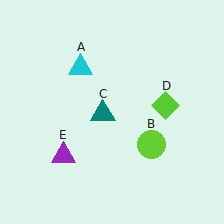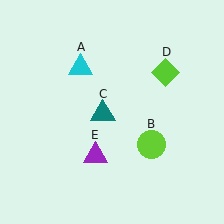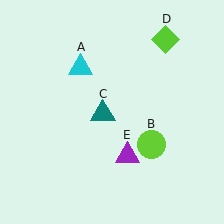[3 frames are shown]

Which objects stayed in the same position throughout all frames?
Cyan triangle (object A) and lime circle (object B) and teal triangle (object C) remained stationary.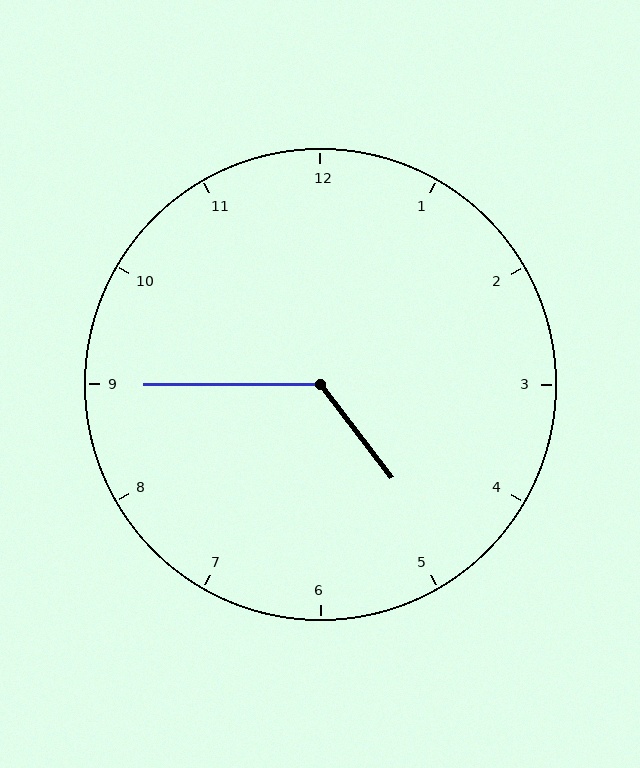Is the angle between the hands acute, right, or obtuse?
It is obtuse.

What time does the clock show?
4:45.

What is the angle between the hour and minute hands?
Approximately 128 degrees.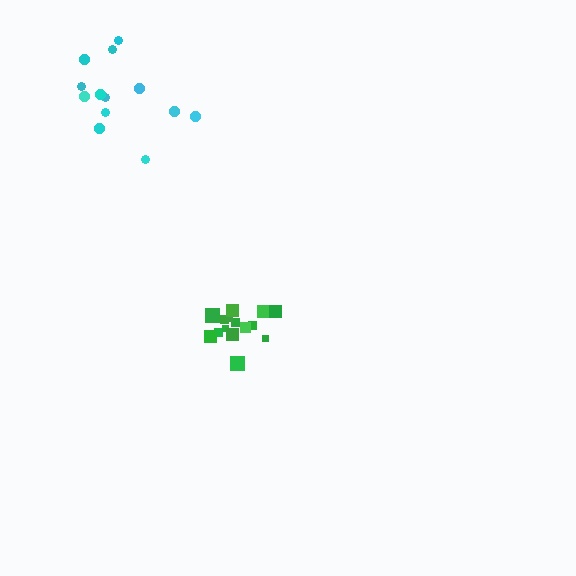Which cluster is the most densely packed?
Green.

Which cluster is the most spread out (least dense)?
Cyan.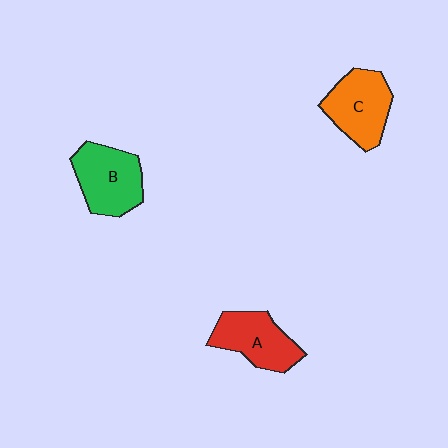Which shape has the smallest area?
Shape A (red).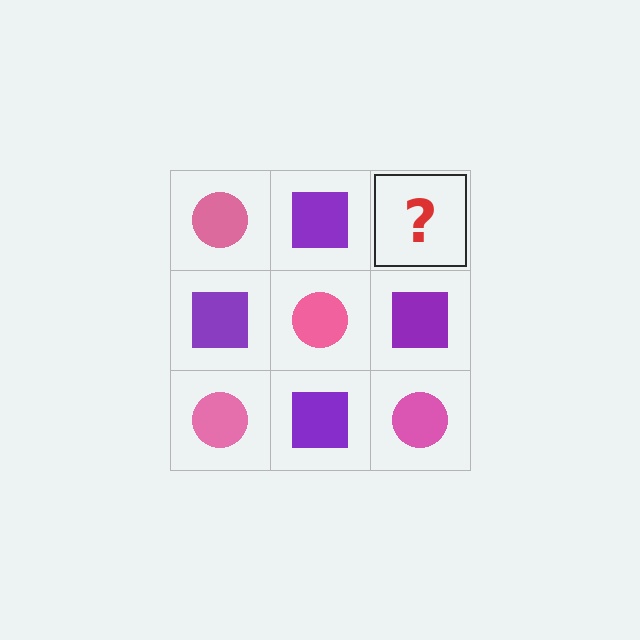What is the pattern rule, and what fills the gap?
The rule is that it alternates pink circle and purple square in a checkerboard pattern. The gap should be filled with a pink circle.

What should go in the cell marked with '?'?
The missing cell should contain a pink circle.